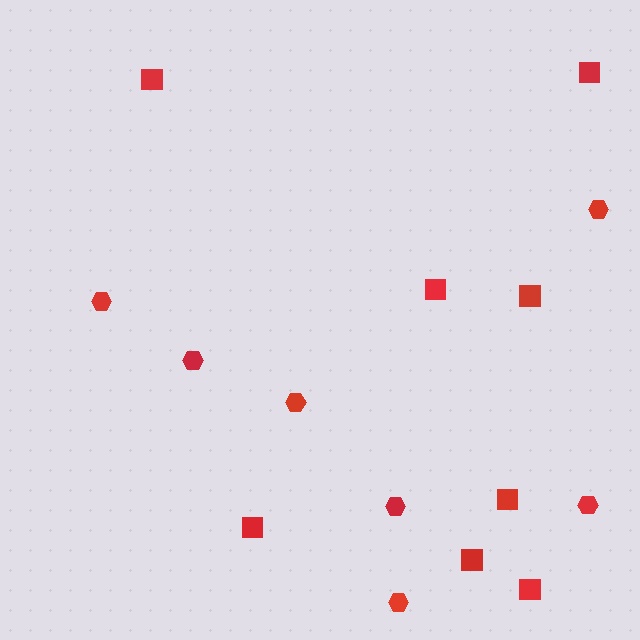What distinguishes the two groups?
There are 2 groups: one group of squares (8) and one group of hexagons (7).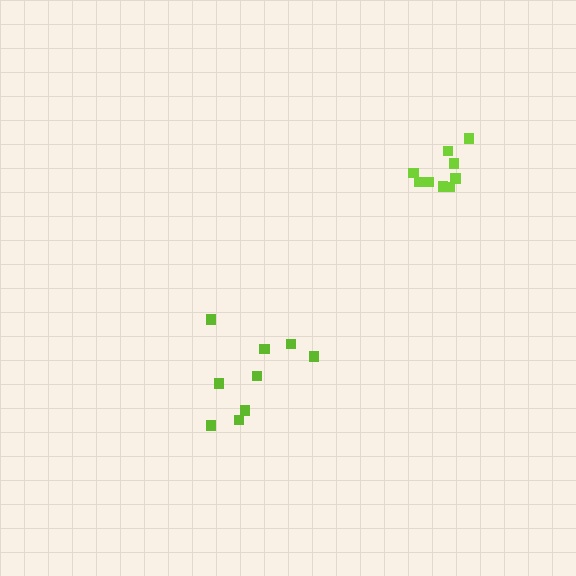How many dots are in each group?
Group 1: 9 dots, Group 2: 9 dots (18 total).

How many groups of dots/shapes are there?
There are 2 groups.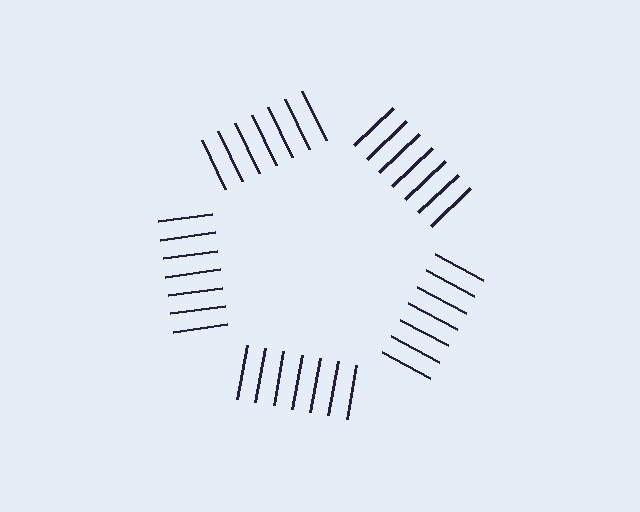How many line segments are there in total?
35 — 7 along each of the 5 edges.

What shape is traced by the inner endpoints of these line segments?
An illusory pentagon — the line segments terminate on its edges but no continuous stroke is drawn.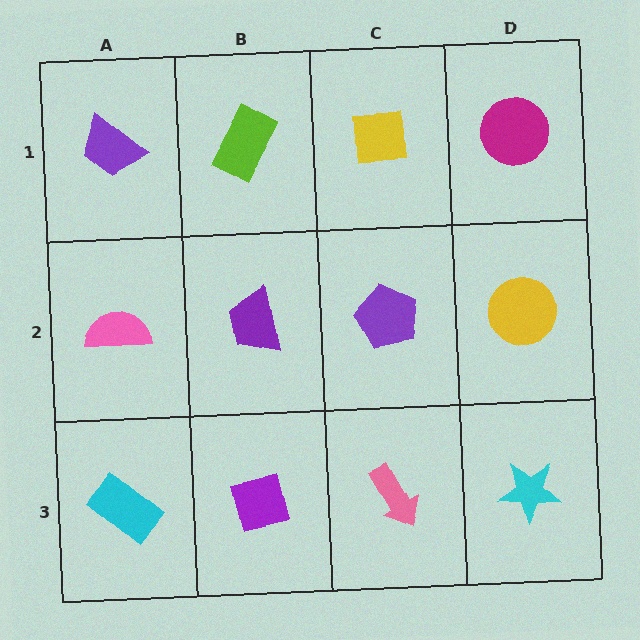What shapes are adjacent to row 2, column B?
A lime rectangle (row 1, column B), a purple square (row 3, column B), a pink semicircle (row 2, column A), a purple pentagon (row 2, column C).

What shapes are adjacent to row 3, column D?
A yellow circle (row 2, column D), a pink arrow (row 3, column C).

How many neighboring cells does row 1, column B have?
3.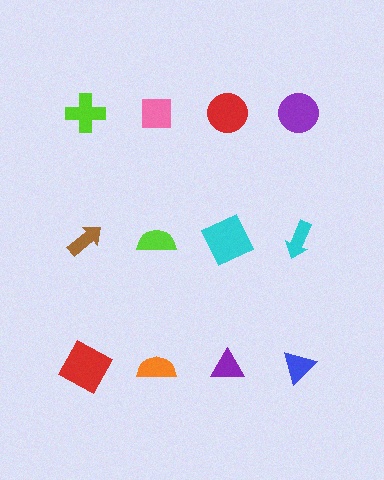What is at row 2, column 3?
A cyan square.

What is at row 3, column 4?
A blue triangle.